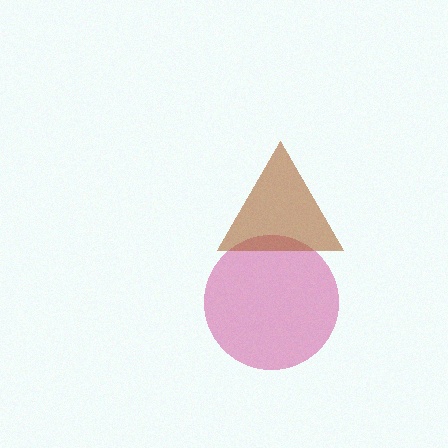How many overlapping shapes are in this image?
There are 2 overlapping shapes in the image.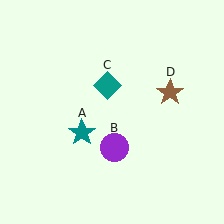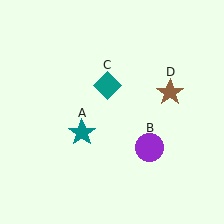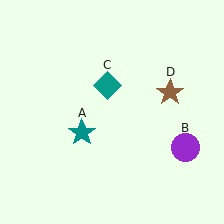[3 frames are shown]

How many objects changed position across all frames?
1 object changed position: purple circle (object B).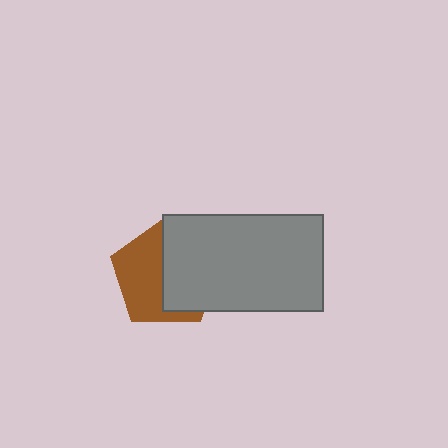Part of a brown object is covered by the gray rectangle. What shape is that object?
It is a pentagon.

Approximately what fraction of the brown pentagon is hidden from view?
Roughly 51% of the brown pentagon is hidden behind the gray rectangle.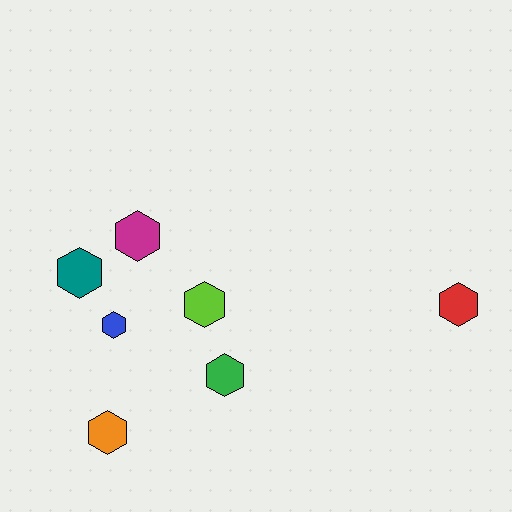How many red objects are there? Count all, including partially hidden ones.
There is 1 red object.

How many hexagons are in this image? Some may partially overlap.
There are 7 hexagons.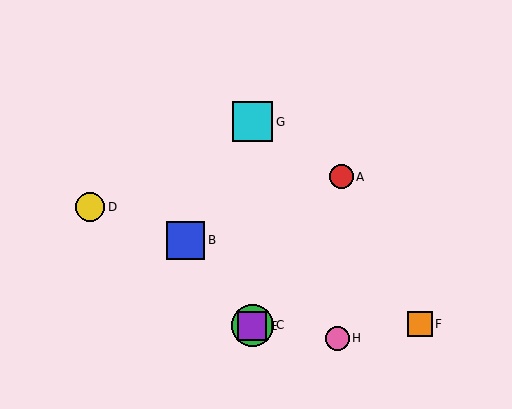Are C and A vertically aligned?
No, C is at x≈252 and A is at x≈341.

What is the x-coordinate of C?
Object C is at x≈252.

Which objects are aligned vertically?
Objects C, E, G are aligned vertically.